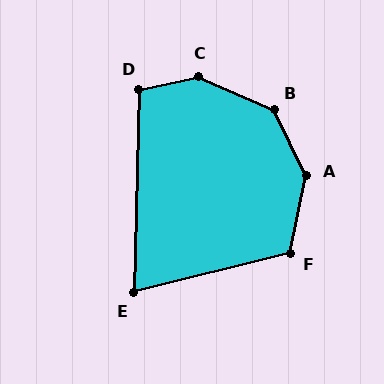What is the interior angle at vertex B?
Approximately 141 degrees (obtuse).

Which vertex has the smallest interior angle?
E, at approximately 75 degrees.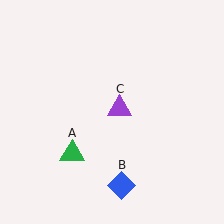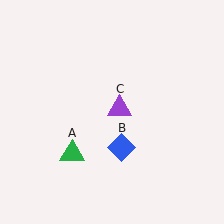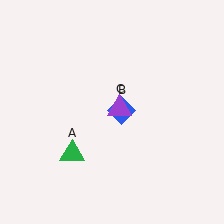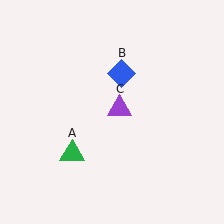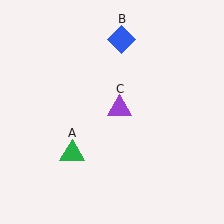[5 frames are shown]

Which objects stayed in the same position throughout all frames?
Green triangle (object A) and purple triangle (object C) remained stationary.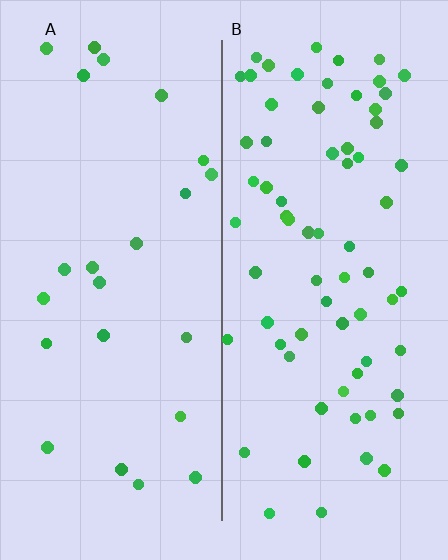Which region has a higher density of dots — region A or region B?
B (the right).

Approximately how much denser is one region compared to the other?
Approximately 2.9× — region B over region A.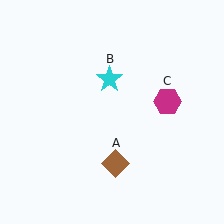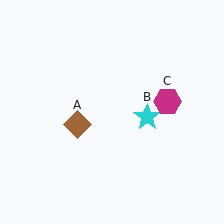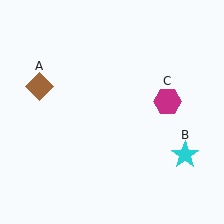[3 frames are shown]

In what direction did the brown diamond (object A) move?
The brown diamond (object A) moved up and to the left.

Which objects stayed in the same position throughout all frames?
Magenta hexagon (object C) remained stationary.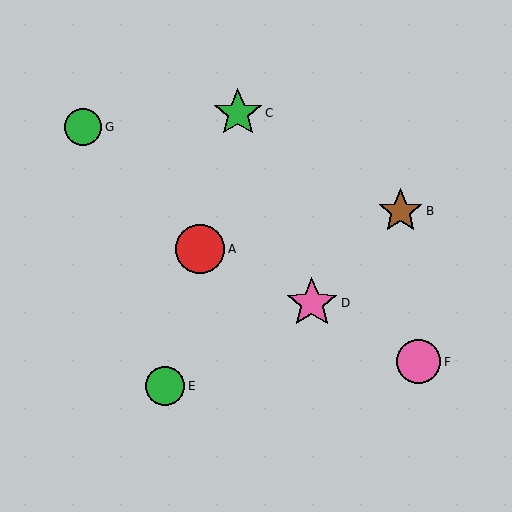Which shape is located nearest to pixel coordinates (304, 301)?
The pink star (labeled D) at (312, 303) is nearest to that location.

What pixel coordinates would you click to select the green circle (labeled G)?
Click at (83, 127) to select the green circle G.